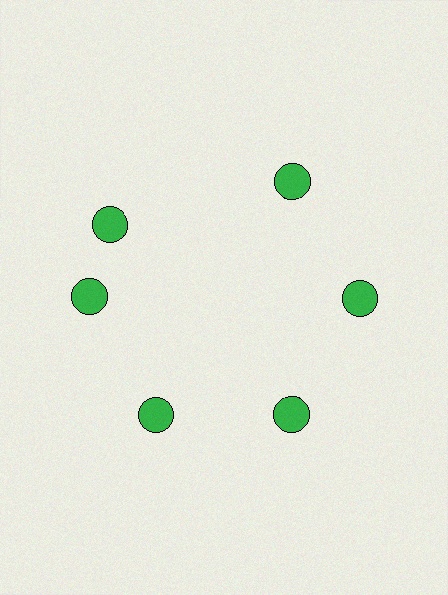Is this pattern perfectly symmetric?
No. The 6 green circles are arranged in a ring, but one element near the 11 o'clock position is rotated out of alignment along the ring, breaking the 6-fold rotational symmetry.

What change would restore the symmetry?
The symmetry would be restored by rotating it back into even spacing with its neighbors so that all 6 circles sit at equal angles and equal distance from the center.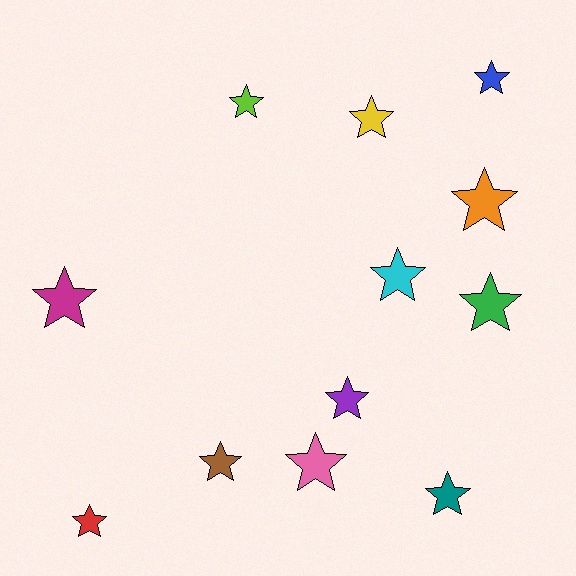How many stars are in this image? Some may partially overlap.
There are 12 stars.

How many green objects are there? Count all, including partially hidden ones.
There is 1 green object.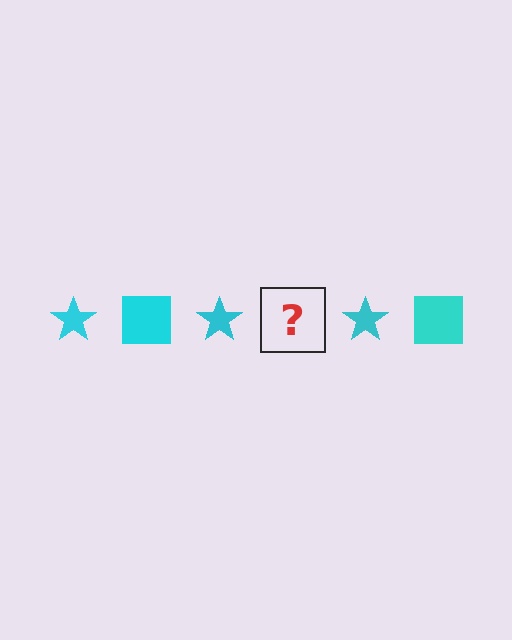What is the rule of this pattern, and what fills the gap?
The rule is that the pattern cycles through star, square shapes in cyan. The gap should be filled with a cyan square.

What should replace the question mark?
The question mark should be replaced with a cyan square.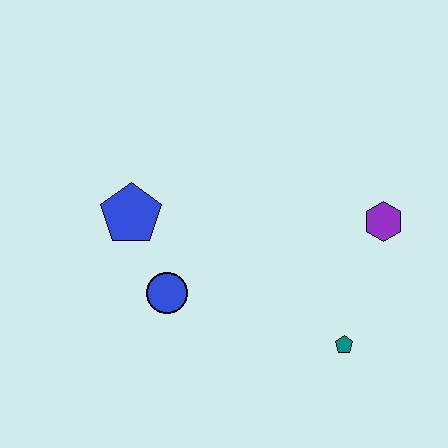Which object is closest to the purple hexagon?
The teal pentagon is closest to the purple hexagon.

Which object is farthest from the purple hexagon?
The blue pentagon is farthest from the purple hexagon.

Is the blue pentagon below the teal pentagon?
No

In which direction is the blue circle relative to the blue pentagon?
The blue circle is below the blue pentagon.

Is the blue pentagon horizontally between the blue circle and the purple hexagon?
No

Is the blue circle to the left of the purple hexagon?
Yes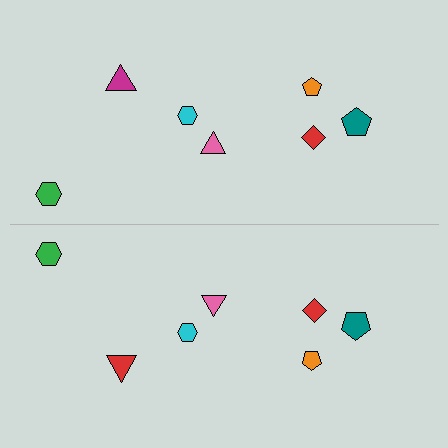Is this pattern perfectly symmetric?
No, the pattern is not perfectly symmetric. The red triangle on the bottom side breaks the symmetry — its mirror counterpart is magenta.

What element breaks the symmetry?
The red triangle on the bottom side breaks the symmetry — its mirror counterpart is magenta.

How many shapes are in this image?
There are 14 shapes in this image.